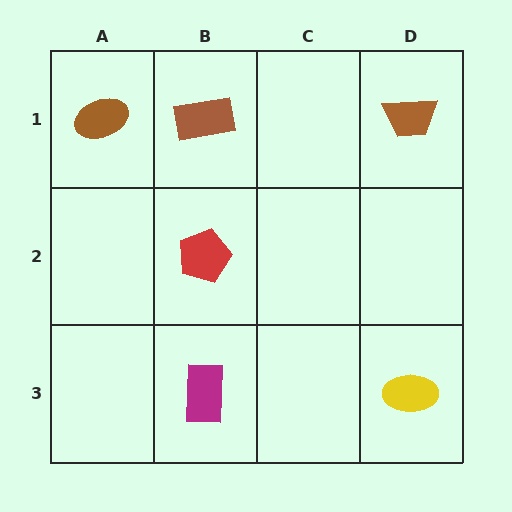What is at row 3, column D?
A yellow ellipse.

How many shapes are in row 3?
2 shapes.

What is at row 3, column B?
A magenta rectangle.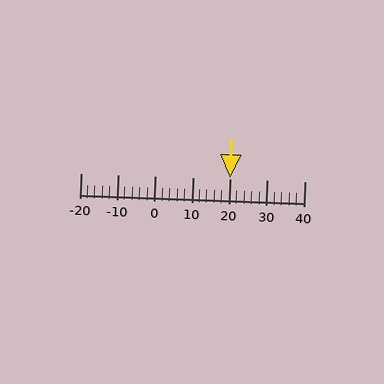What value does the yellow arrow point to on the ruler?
The yellow arrow points to approximately 20.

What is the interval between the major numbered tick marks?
The major tick marks are spaced 10 units apart.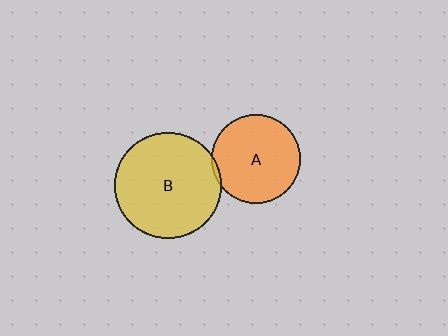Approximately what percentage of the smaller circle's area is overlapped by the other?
Approximately 5%.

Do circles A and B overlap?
Yes.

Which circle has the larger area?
Circle B (yellow).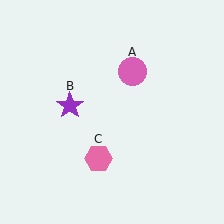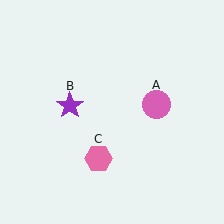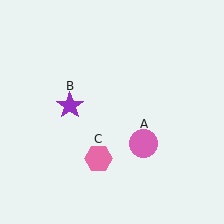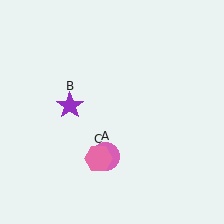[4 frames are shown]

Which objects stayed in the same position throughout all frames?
Purple star (object B) and pink hexagon (object C) remained stationary.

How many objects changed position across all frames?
1 object changed position: pink circle (object A).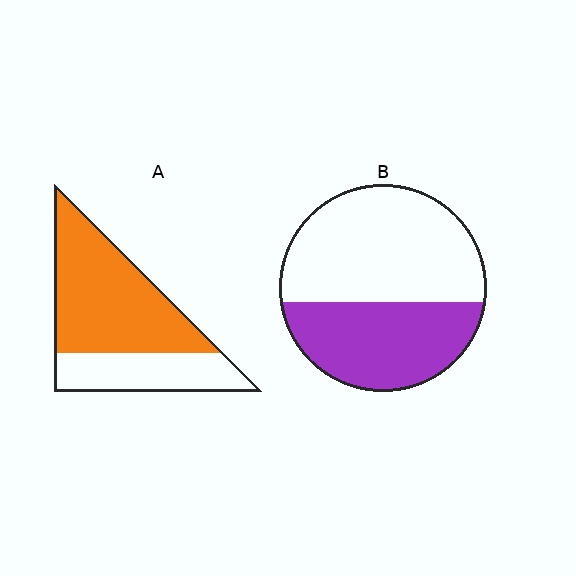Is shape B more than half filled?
No.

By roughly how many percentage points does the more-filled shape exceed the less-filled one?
By roughly 25 percentage points (A over B).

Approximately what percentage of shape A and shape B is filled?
A is approximately 65% and B is approximately 40%.